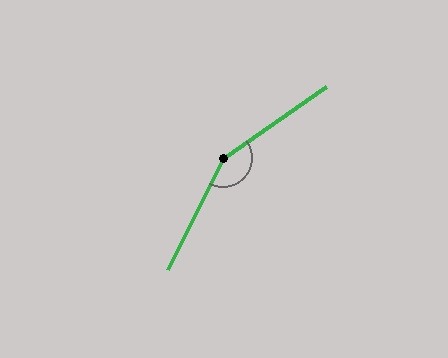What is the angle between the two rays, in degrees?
Approximately 151 degrees.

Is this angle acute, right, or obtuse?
It is obtuse.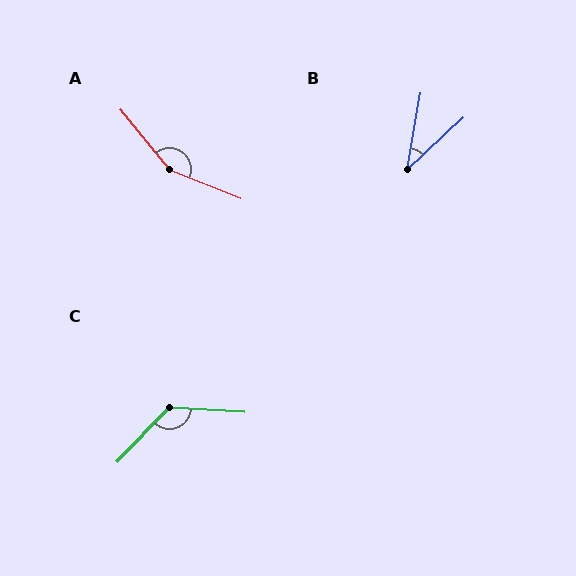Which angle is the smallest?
B, at approximately 37 degrees.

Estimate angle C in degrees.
Approximately 131 degrees.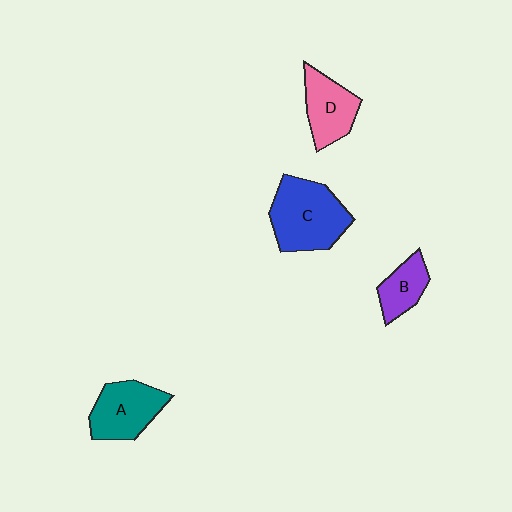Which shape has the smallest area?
Shape B (purple).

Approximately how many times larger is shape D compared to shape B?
Approximately 1.4 times.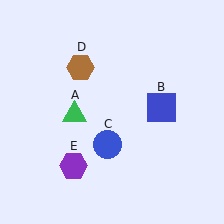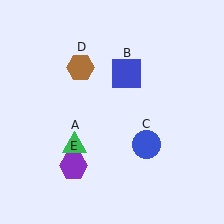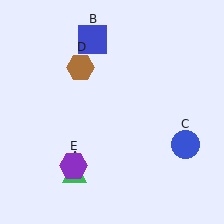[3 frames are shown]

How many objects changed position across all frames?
3 objects changed position: green triangle (object A), blue square (object B), blue circle (object C).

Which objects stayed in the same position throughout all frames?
Brown hexagon (object D) and purple hexagon (object E) remained stationary.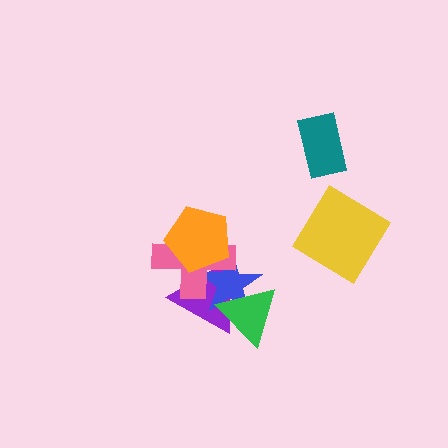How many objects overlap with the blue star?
4 objects overlap with the blue star.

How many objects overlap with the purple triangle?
4 objects overlap with the purple triangle.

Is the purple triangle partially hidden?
Yes, it is partially covered by another shape.